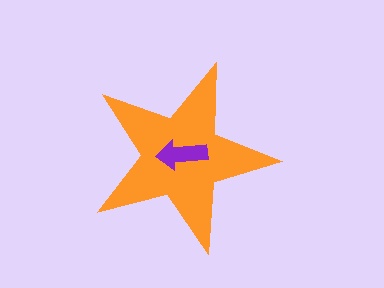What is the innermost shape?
The purple arrow.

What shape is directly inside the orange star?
The purple arrow.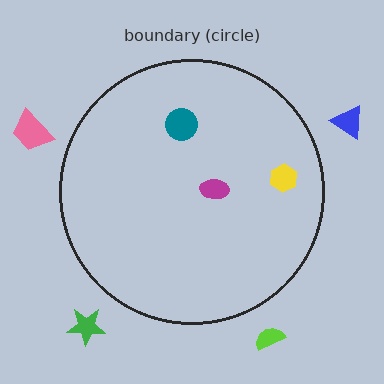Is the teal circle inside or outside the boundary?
Inside.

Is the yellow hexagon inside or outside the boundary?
Inside.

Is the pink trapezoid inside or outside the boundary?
Outside.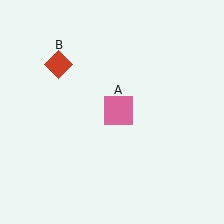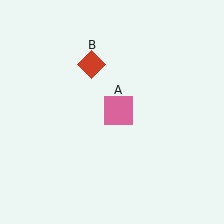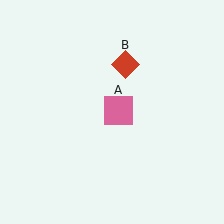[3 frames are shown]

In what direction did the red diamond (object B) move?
The red diamond (object B) moved right.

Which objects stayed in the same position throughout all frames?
Pink square (object A) remained stationary.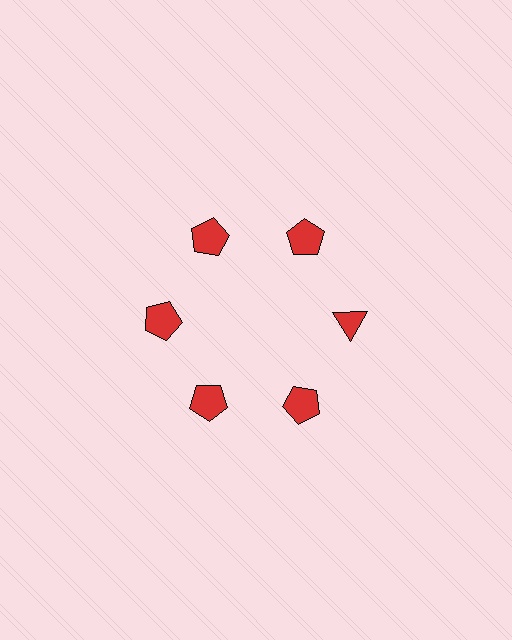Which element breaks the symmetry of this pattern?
The red triangle at roughly the 3 o'clock position breaks the symmetry. All other shapes are red pentagons.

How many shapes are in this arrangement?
There are 6 shapes arranged in a ring pattern.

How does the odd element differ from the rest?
It has a different shape: triangle instead of pentagon.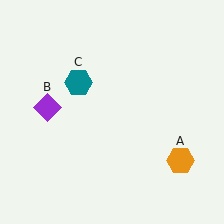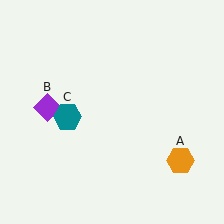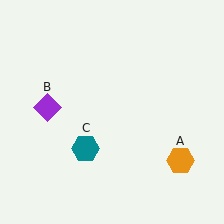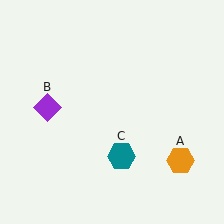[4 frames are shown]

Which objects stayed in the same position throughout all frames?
Orange hexagon (object A) and purple diamond (object B) remained stationary.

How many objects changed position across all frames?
1 object changed position: teal hexagon (object C).